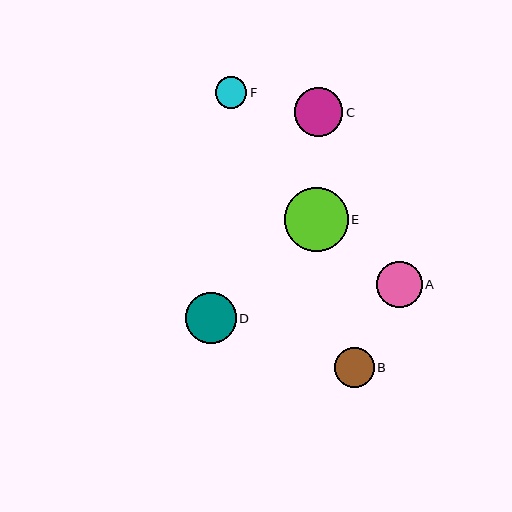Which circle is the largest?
Circle E is the largest with a size of approximately 64 pixels.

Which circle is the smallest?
Circle F is the smallest with a size of approximately 32 pixels.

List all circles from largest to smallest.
From largest to smallest: E, D, C, A, B, F.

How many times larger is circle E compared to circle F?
Circle E is approximately 2.0 times the size of circle F.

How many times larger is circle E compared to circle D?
Circle E is approximately 1.3 times the size of circle D.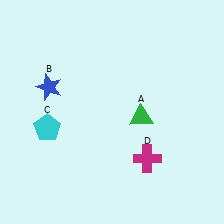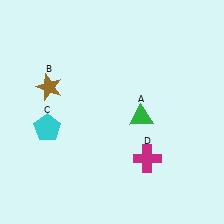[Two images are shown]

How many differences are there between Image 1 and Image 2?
There is 1 difference between the two images.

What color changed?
The star (B) changed from blue in Image 1 to brown in Image 2.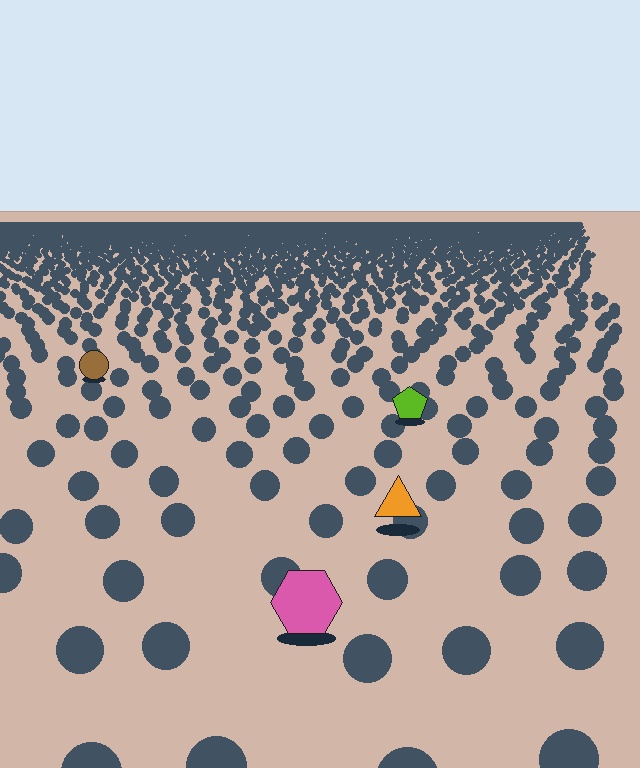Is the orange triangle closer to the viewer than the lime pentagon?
Yes. The orange triangle is closer — you can tell from the texture gradient: the ground texture is coarser near it.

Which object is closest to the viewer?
The pink hexagon is closest. The texture marks near it are larger and more spread out.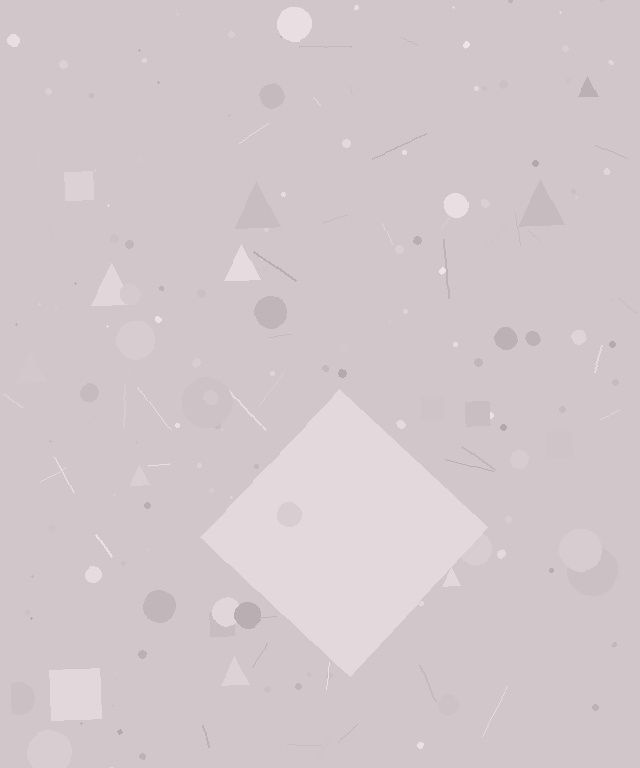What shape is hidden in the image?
A diamond is hidden in the image.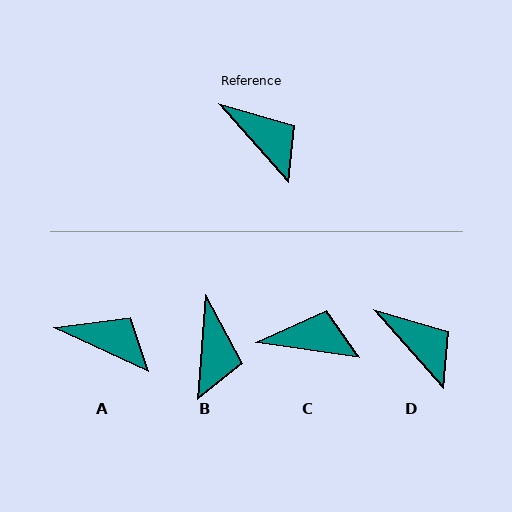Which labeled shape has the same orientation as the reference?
D.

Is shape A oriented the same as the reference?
No, it is off by about 23 degrees.